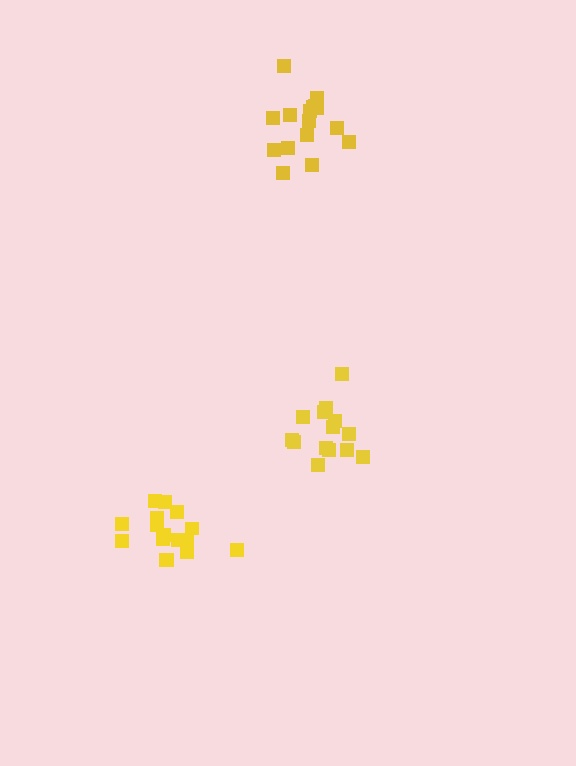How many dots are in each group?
Group 1: 14 dots, Group 2: 16 dots, Group 3: 16 dots (46 total).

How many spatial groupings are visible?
There are 3 spatial groupings.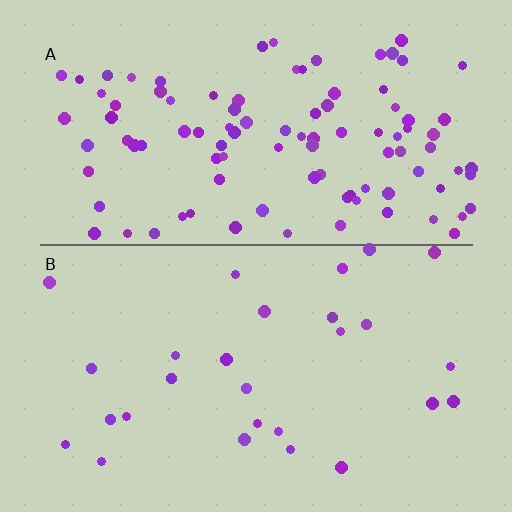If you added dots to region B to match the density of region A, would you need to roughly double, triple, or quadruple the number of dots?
Approximately quadruple.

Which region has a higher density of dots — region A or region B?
A (the top).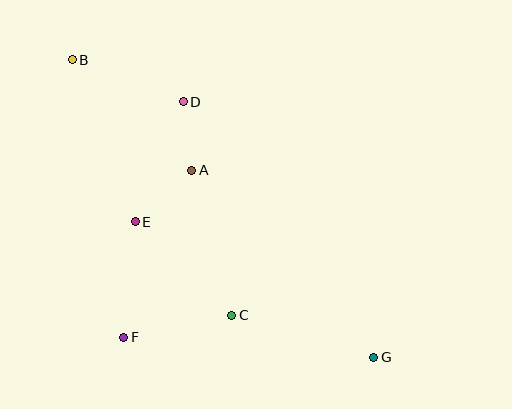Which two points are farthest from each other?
Points B and G are farthest from each other.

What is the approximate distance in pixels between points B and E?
The distance between B and E is approximately 174 pixels.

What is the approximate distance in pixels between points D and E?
The distance between D and E is approximately 129 pixels.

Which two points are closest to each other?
Points A and D are closest to each other.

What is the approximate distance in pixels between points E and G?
The distance between E and G is approximately 275 pixels.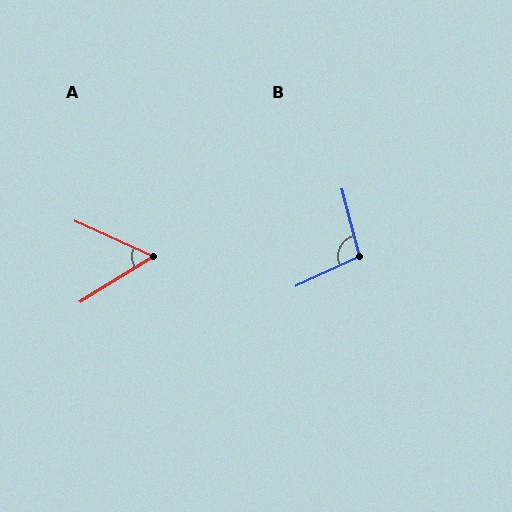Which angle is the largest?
B, at approximately 100 degrees.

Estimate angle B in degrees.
Approximately 100 degrees.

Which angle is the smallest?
A, at approximately 56 degrees.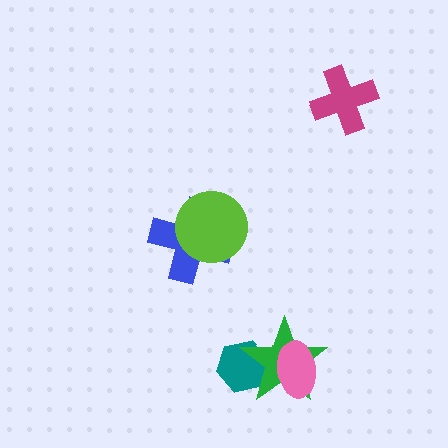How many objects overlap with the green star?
2 objects overlap with the green star.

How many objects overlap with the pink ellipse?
1 object overlaps with the pink ellipse.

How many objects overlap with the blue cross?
1 object overlaps with the blue cross.